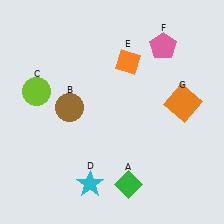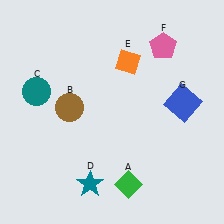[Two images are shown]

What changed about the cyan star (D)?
In Image 1, D is cyan. In Image 2, it changed to teal.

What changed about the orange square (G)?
In Image 1, G is orange. In Image 2, it changed to blue.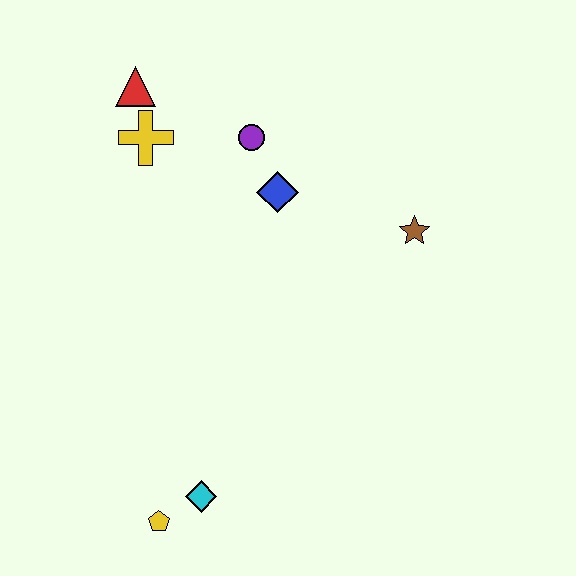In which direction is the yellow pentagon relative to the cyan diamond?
The yellow pentagon is to the left of the cyan diamond.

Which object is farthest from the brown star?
The yellow pentagon is farthest from the brown star.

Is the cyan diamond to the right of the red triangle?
Yes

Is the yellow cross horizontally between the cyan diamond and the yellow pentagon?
No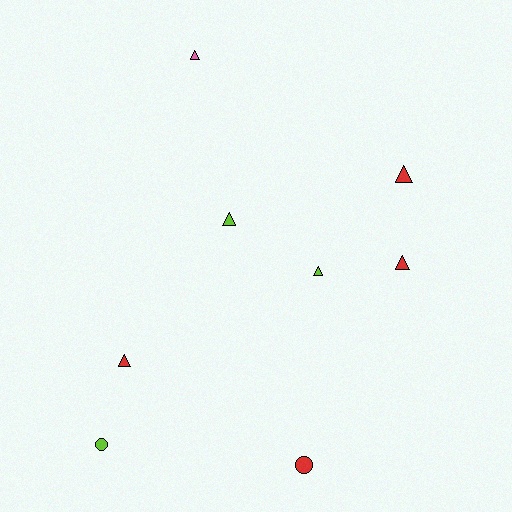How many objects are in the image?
There are 8 objects.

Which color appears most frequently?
Red, with 4 objects.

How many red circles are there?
There is 1 red circle.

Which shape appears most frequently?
Triangle, with 6 objects.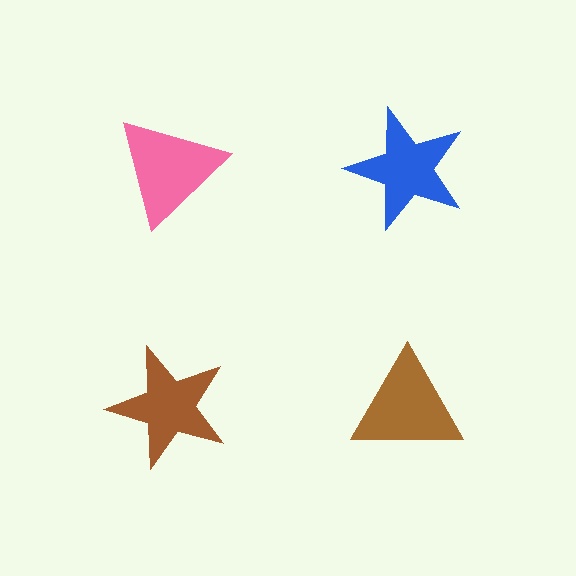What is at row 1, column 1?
A pink triangle.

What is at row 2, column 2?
A brown triangle.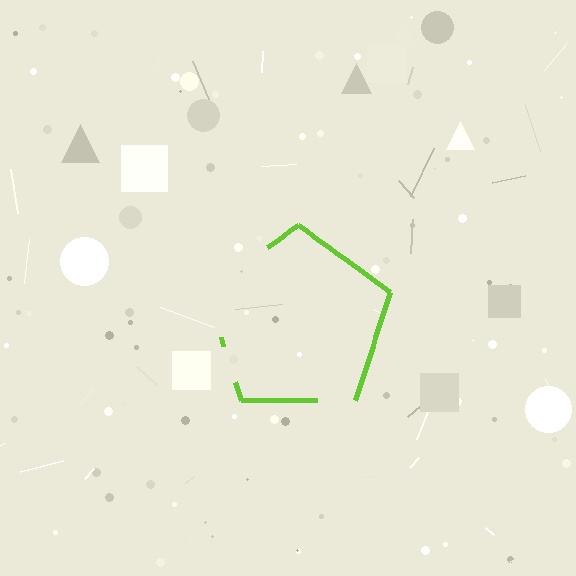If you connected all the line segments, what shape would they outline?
They would outline a pentagon.